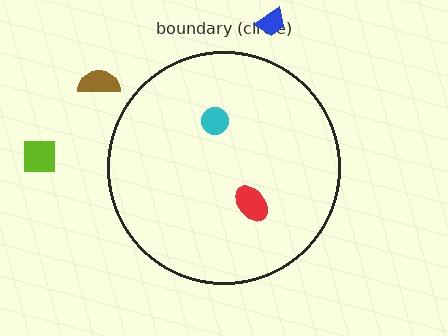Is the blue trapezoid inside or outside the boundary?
Outside.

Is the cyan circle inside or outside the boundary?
Inside.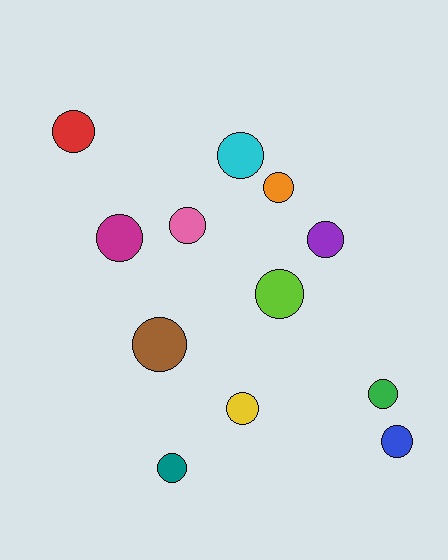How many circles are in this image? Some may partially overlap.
There are 12 circles.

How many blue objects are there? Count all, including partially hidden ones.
There is 1 blue object.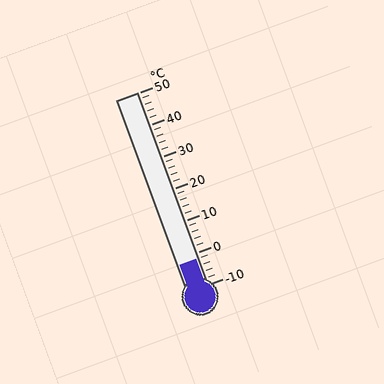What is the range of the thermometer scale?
The thermometer scale ranges from -10°C to 50°C.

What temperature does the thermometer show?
The thermometer shows approximately -2°C.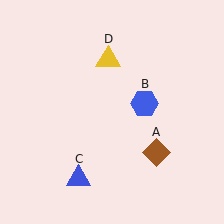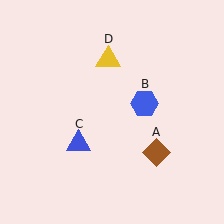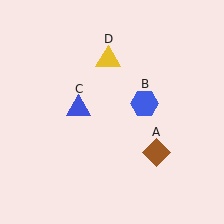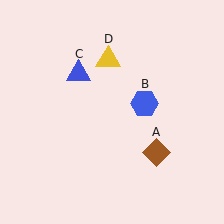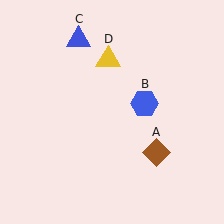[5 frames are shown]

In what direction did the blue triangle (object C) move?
The blue triangle (object C) moved up.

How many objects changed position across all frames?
1 object changed position: blue triangle (object C).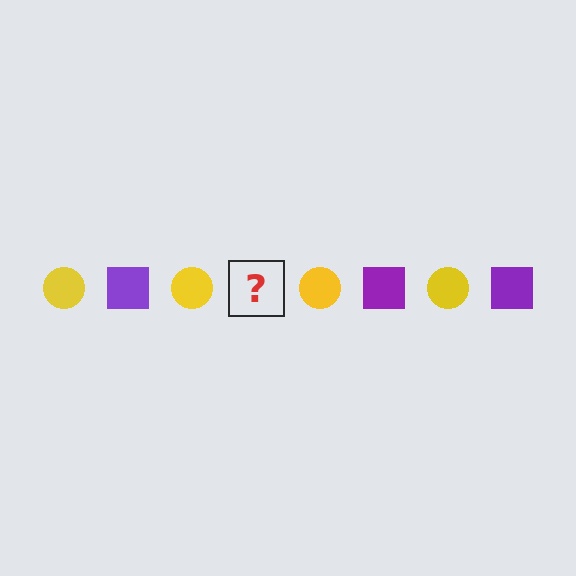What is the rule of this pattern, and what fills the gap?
The rule is that the pattern alternates between yellow circle and purple square. The gap should be filled with a purple square.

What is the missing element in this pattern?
The missing element is a purple square.